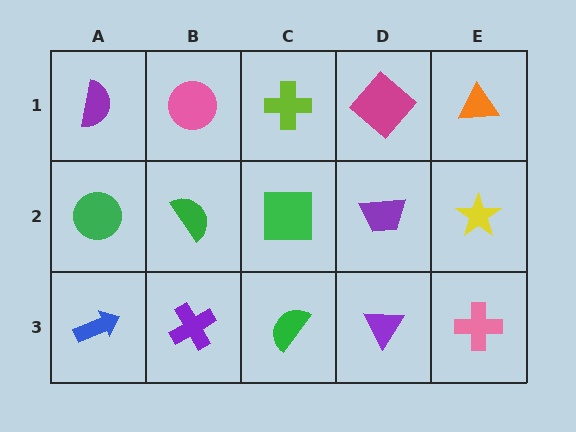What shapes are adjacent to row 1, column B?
A green semicircle (row 2, column B), a purple semicircle (row 1, column A), a lime cross (row 1, column C).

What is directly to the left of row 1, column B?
A purple semicircle.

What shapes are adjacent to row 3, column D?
A purple trapezoid (row 2, column D), a green semicircle (row 3, column C), a pink cross (row 3, column E).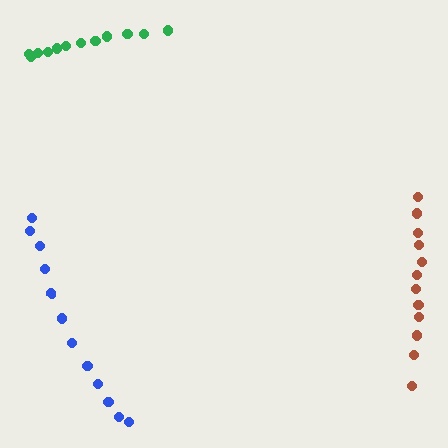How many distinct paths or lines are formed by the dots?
There are 3 distinct paths.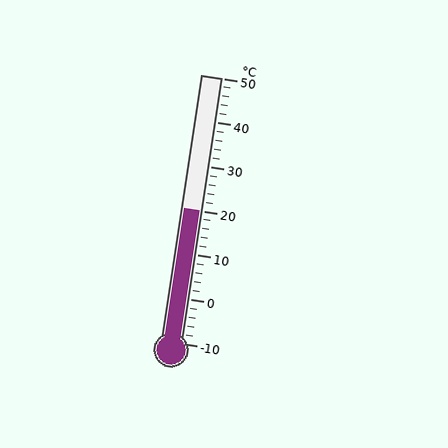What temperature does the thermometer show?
The thermometer shows approximately 20°C.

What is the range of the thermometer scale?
The thermometer scale ranges from -10°C to 50°C.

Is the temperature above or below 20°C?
The temperature is at 20°C.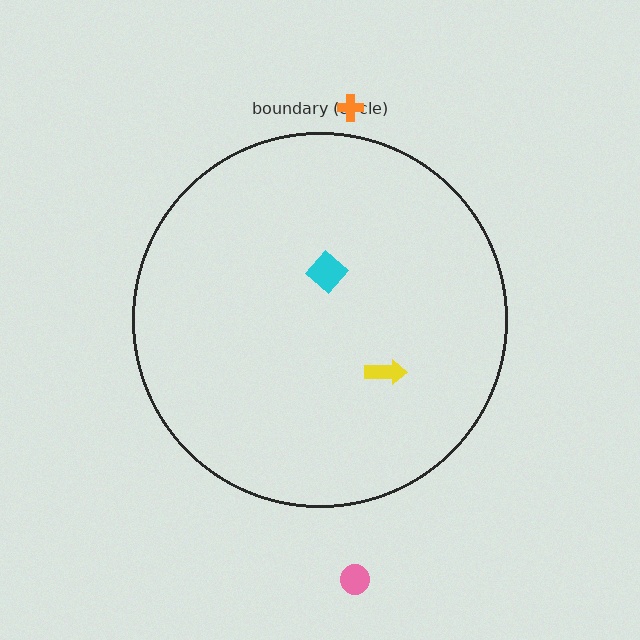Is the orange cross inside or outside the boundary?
Outside.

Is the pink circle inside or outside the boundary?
Outside.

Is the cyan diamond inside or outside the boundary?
Inside.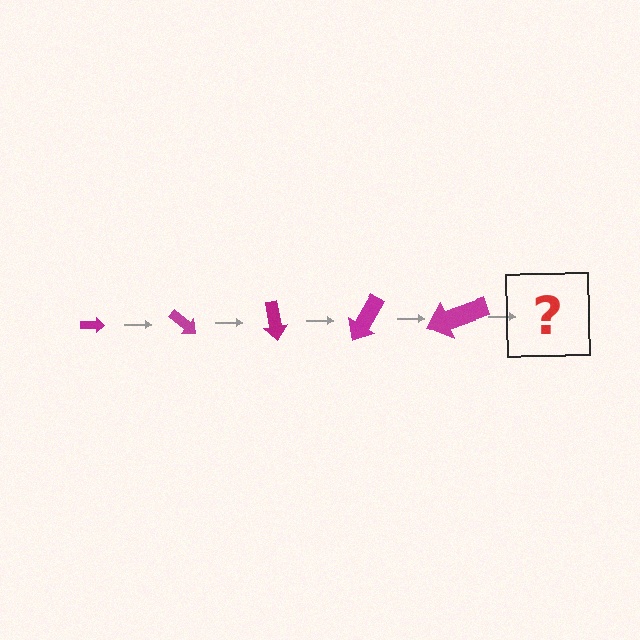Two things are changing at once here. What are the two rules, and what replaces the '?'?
The two rules are that the arrow grows larger each step and it rotates 40 degrees each step. The '?' should be an arrow, larger than the previous one and rotated 200 degrees from the start.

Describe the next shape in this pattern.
It should be an arrow, larger than the previous one and rotated 200 degrees from the start.